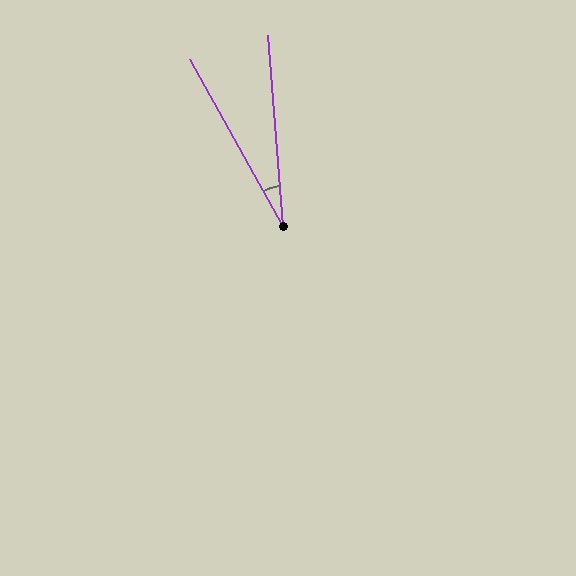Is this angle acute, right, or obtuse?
It is acute.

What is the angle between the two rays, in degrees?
Approximately 25 degrees.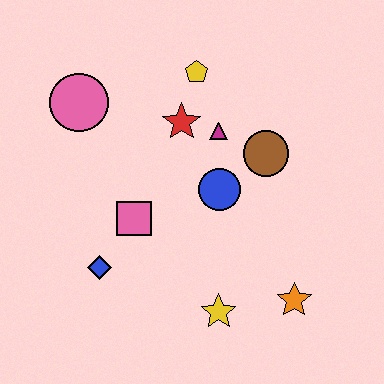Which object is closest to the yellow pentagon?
The red star is closest to the yellow pentagon.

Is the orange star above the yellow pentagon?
No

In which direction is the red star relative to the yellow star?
The red star is above the yellow star.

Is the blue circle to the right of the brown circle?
No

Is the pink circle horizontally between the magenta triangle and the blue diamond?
No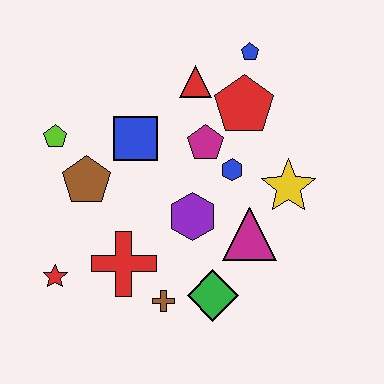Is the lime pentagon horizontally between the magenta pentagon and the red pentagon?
No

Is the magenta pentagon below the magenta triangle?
No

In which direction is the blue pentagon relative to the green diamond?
The blue pentagon is above the green diamond.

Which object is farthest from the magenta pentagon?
The red star is farthest from the magenta pentagon.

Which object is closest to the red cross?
The brown cross is closest to the red cross.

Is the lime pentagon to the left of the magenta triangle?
Yes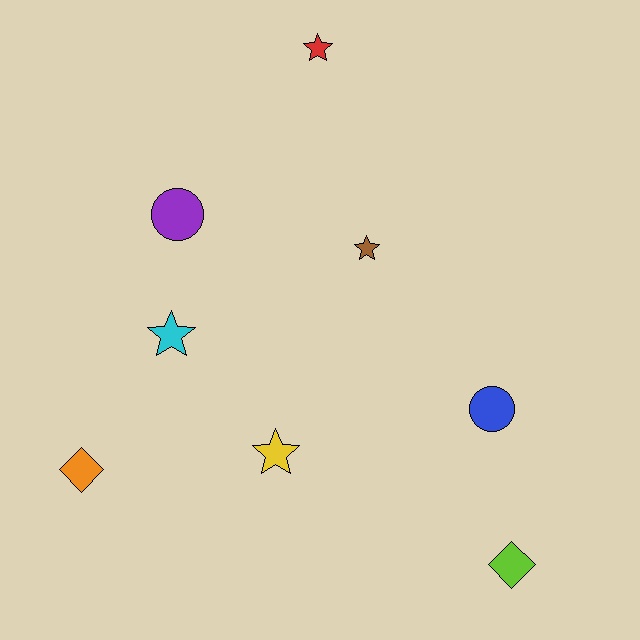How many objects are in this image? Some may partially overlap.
There are 8 objects.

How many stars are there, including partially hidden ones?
There are 4 stars.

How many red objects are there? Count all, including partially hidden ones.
There is 1 red object.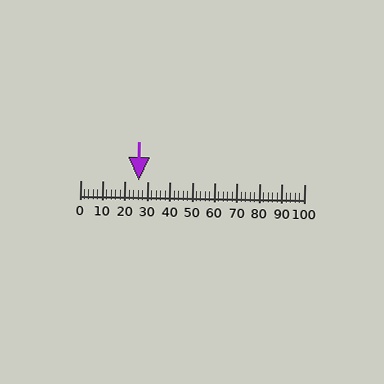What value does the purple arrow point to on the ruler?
The purple arrow points to approximately 26.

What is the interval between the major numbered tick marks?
The major tick marks are spaced 10 units apart.